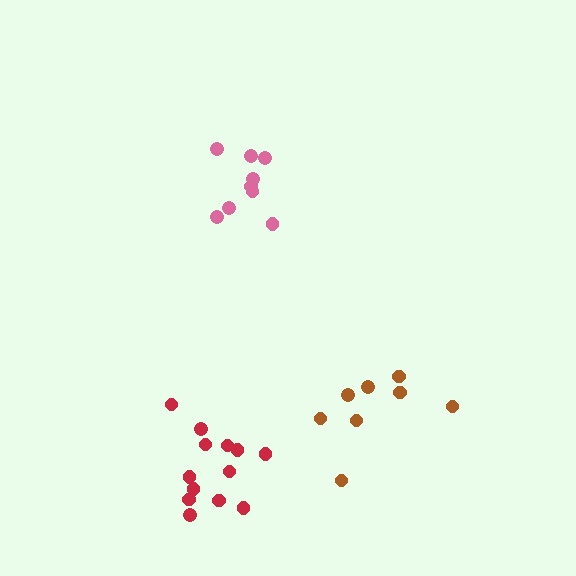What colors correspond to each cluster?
The clusters are colored: brown, pink, red.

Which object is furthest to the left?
The red cluster is leftmost.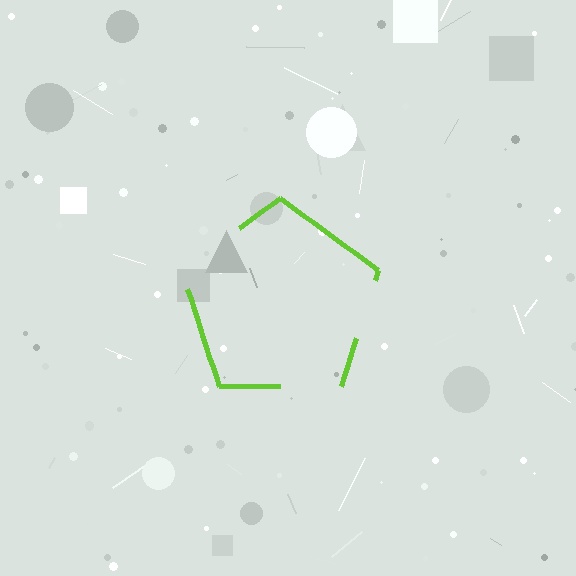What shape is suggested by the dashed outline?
The dashed outline suggests a pentagon.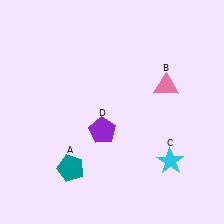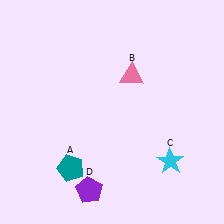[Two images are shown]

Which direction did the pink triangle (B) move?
The pink triangle (B) moved left.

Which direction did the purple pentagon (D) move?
The purple pentagon (D) moved down.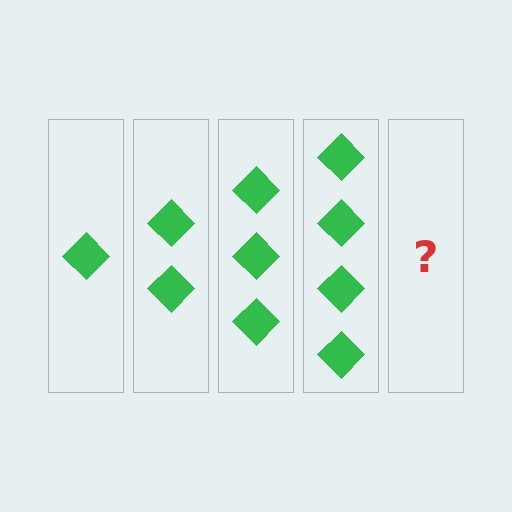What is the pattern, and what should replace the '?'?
The pattern is that each step adds one more diamond. The '?' should be 5 diamonds.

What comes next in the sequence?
The next element should be 5 diamonds.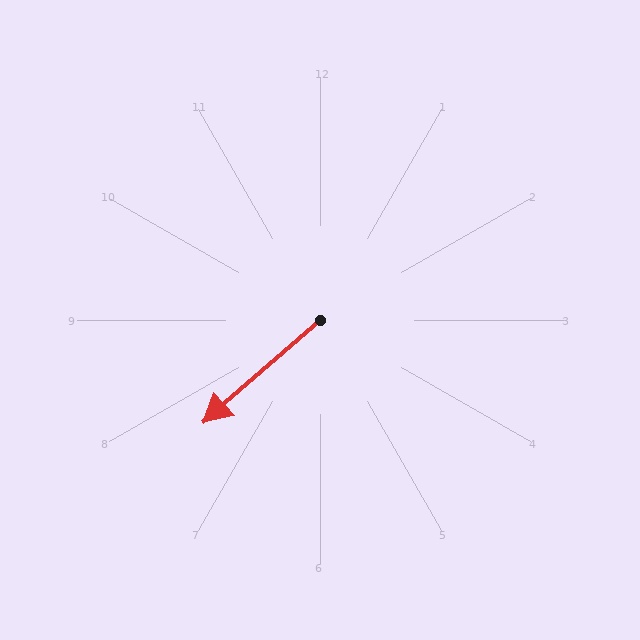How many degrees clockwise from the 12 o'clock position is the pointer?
Approximately 229 degrees.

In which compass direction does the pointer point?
Southwest.